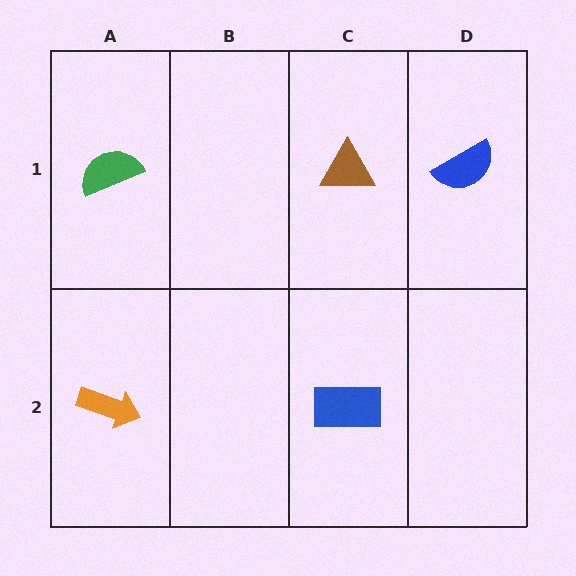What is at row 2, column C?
A blue rectangle.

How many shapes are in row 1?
3 shapes.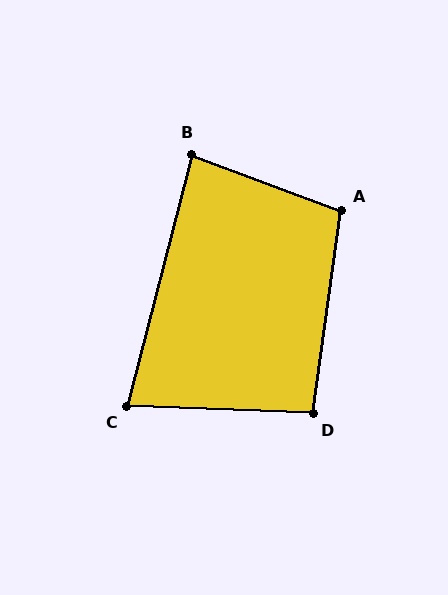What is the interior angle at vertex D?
Approximately 96 degrees (obtuse).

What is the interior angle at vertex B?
Approximately 84 degrees (acute).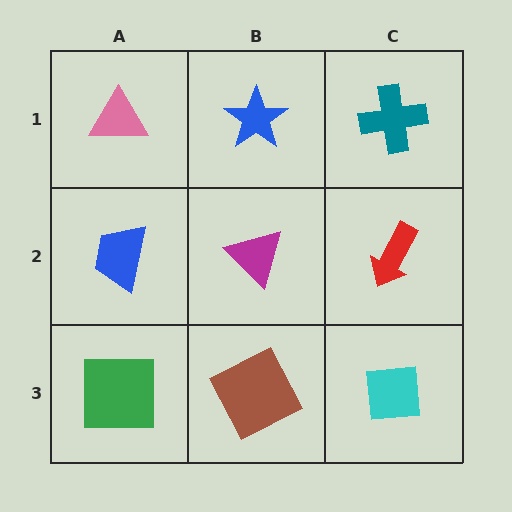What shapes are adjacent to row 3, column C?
A red arrow (row 2, column C), a brown square (row 3, column B).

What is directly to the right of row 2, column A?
A magenta triangle.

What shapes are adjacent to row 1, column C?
A red arrow (row 2, column C), a blue star (row 1, column B).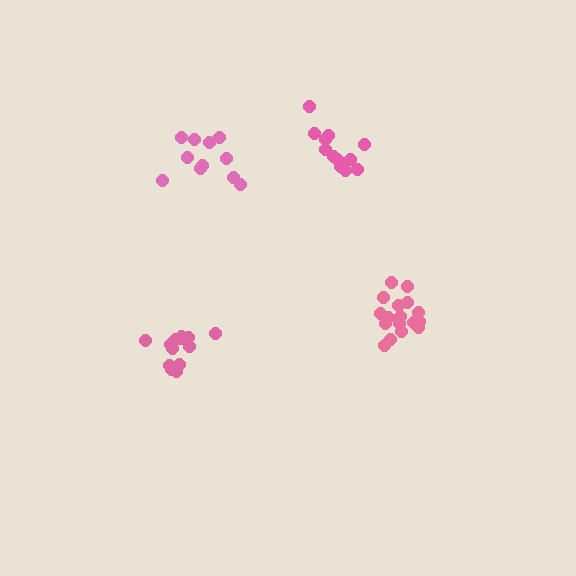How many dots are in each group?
Group 1: 17 dots, Group 2: 13 dots, Group 3: 12 dots, Group 4: 11 dots (53 total).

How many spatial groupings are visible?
There are 4 spatial groupings.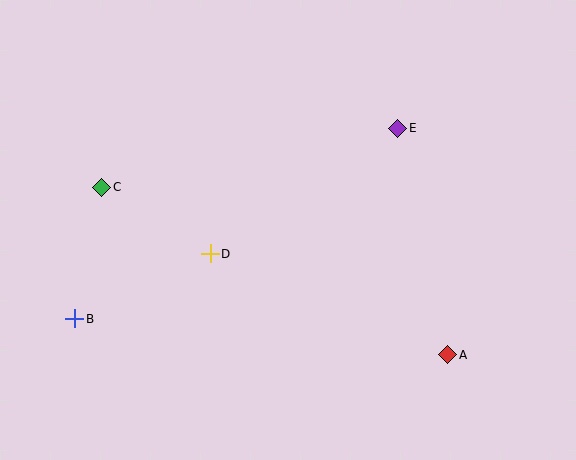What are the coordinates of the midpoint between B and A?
The midpoint between B and A is at (261, 337).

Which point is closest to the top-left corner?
Point C is closest to the top-left corner.